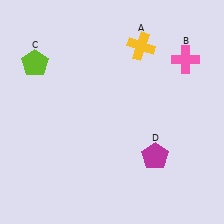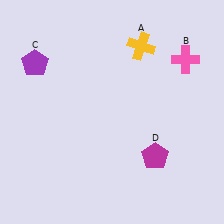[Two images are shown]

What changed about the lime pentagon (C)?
In Image 1, C is lime. In Image 2, it changed to purple.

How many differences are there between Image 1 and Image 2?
There is 1 difference between the two images.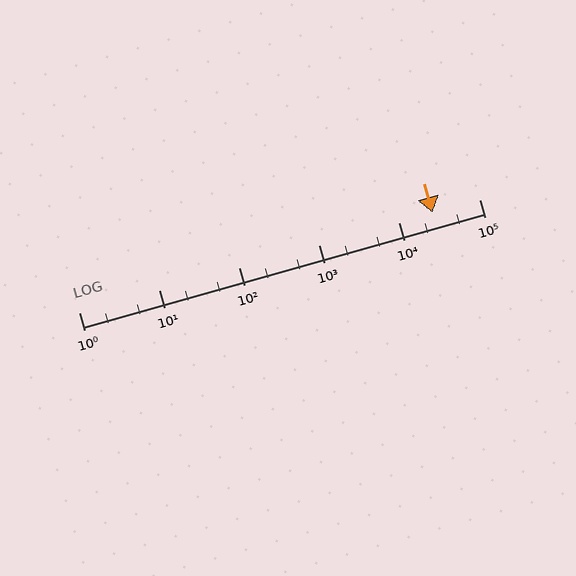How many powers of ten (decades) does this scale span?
The scale spans 5 decades, from 1 to 100000.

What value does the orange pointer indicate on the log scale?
The pointer indicates approximately 26000.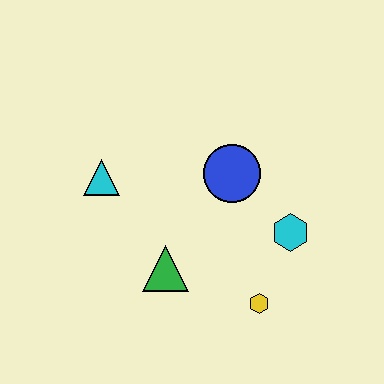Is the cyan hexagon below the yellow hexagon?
No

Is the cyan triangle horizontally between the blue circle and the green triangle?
No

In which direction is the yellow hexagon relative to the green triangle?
The yellow hexagon is to the right of the green triangle.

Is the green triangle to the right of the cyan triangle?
Yes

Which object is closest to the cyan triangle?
The green triangle is closest to the cyan triangle.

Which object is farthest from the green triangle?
The cyan hexagon is farthest from the green triangle.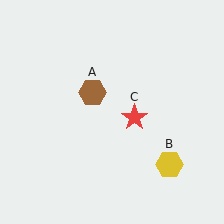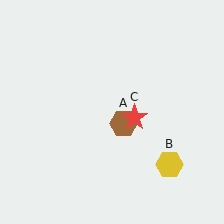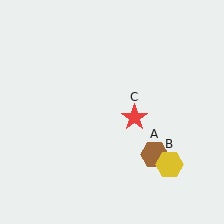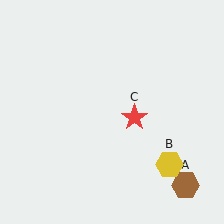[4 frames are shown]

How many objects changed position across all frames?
1 object changed position: brown hexagon (object A).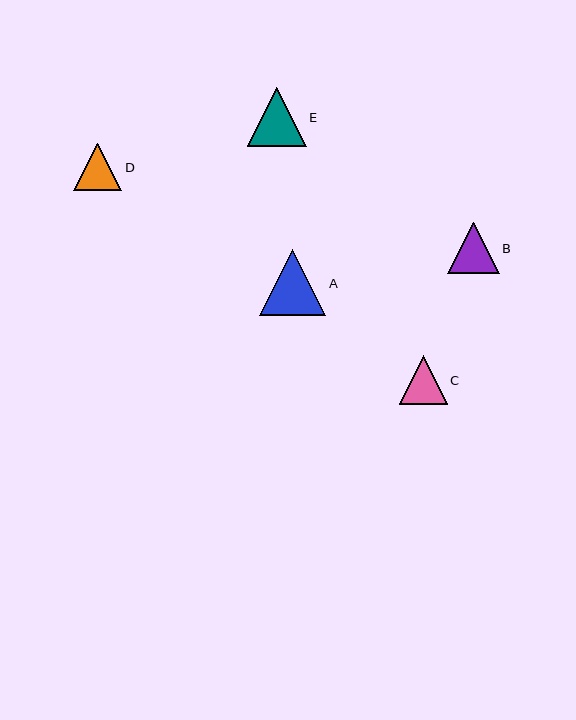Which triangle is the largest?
Triangle A is the largest with a size of approximately 67 pixels.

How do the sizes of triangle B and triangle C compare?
Triangle B and triangle C are approximately the same size.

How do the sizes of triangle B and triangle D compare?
Triangle B and triangle D are approximately the same size.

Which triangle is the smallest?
Triangle D is the smallest with a size of approximately 48 pixels.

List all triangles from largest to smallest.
From largest to smallest: A, E, B, C, D.